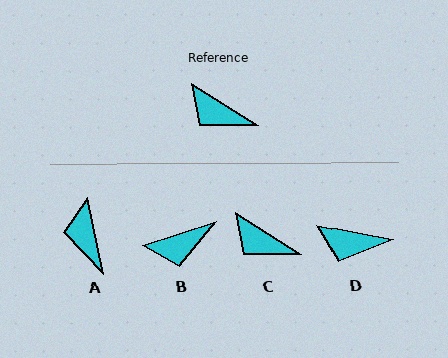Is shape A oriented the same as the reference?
No, it is off by about 46 degrees.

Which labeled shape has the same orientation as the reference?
C.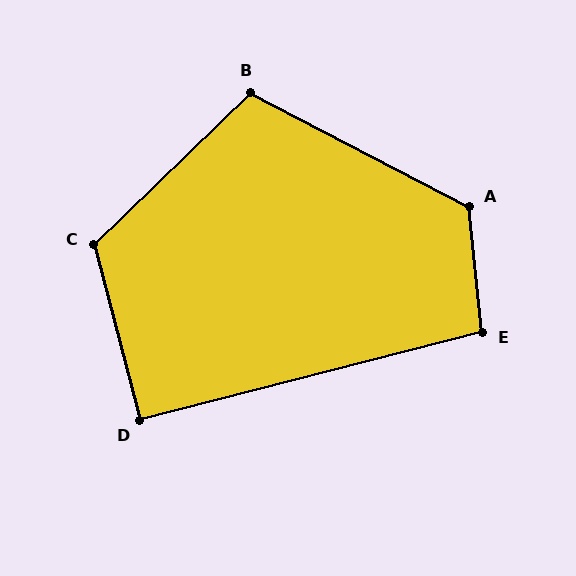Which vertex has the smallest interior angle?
D, at approximately 90 degrees.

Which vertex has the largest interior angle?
A, at approximately 123 degrees.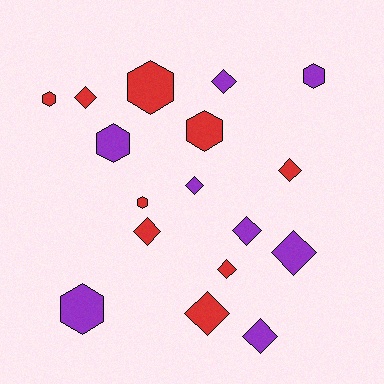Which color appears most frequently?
Red, with 9 objects.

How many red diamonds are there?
There are 5 red diamonds.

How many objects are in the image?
There are 17 objects.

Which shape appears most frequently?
Diamond, with 10 objects.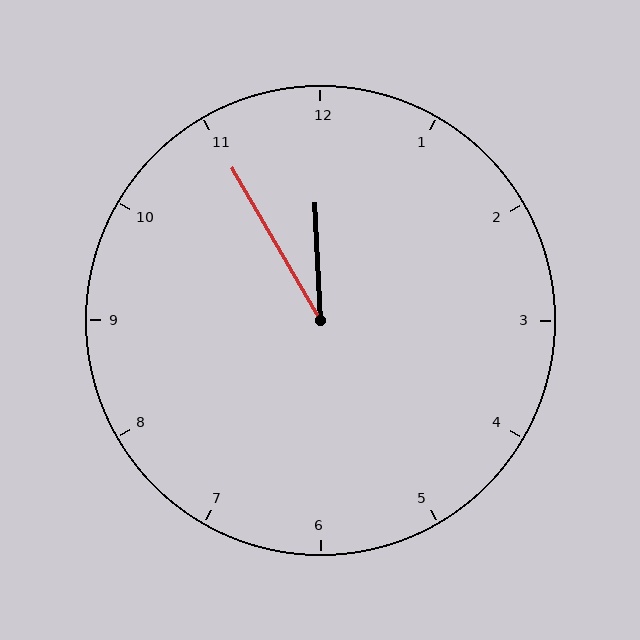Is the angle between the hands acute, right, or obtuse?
It is acute.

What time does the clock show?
11:55.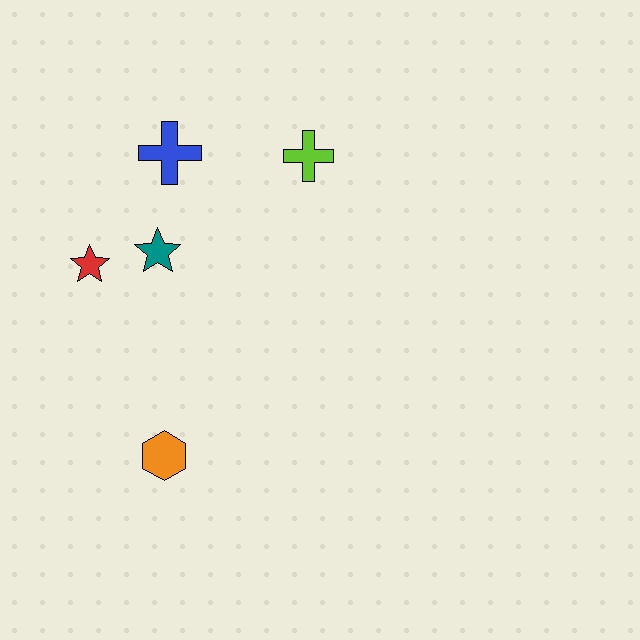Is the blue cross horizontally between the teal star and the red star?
No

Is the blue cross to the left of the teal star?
No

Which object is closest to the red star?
The teal star is closest to the red star.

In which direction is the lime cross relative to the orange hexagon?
The lime cross is above the orange hexagon.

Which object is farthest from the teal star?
The orange hexagon is farthest from the teal star.